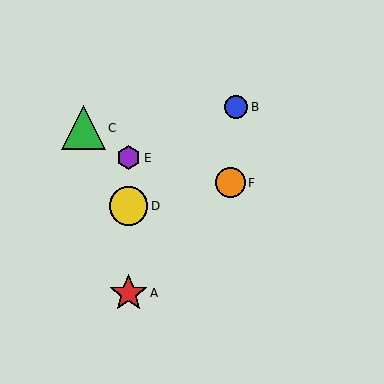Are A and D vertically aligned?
Yes, both are at x≈129.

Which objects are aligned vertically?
Objects A, D, E are aligned vertically.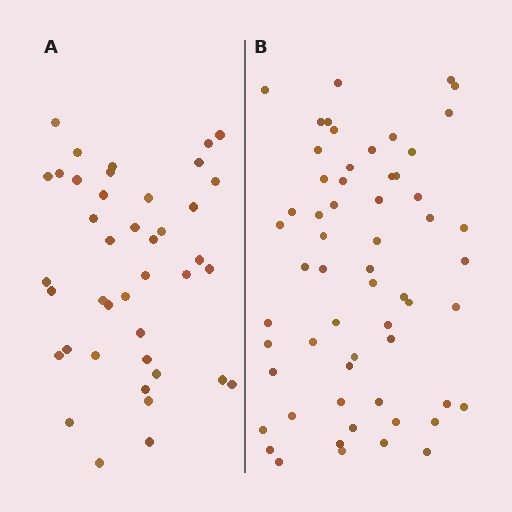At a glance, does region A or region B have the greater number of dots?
Region B (the right region) has more dots.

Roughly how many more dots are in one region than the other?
Region B has approximately 20 more dots than region A.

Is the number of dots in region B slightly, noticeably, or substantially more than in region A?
Region B has noticeably more, but not dramatically so. The ratio is roughly 1.4 to 1.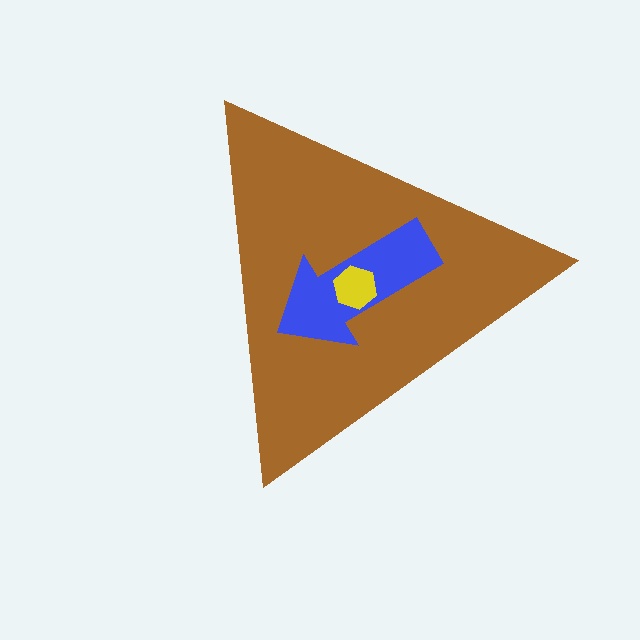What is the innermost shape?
The yellow hexagon.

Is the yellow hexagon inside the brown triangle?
Yes.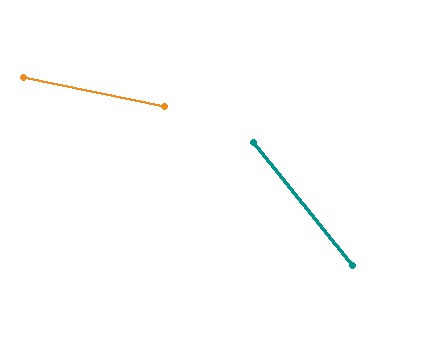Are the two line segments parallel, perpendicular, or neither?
Neither parallel nor perpendicular — they differ by about 40°.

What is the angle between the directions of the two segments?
Approximately 40 degrees.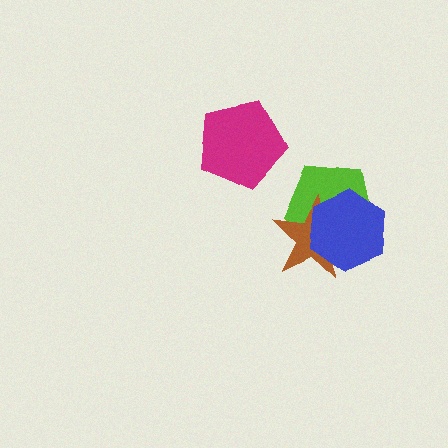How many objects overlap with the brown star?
2 objects overlap with the brown star.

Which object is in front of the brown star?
The blue hexagon is in front of the brown star.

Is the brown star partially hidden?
Yes, it is partially covered by another shape.